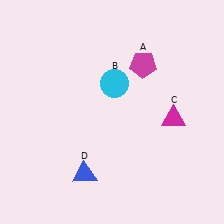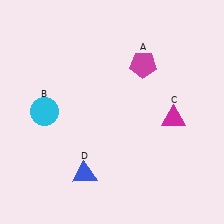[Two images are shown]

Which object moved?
The cyan circle (B) moved left.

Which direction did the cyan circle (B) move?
The cyan circle (B) moved left.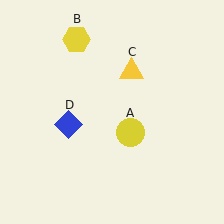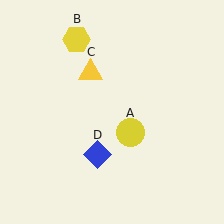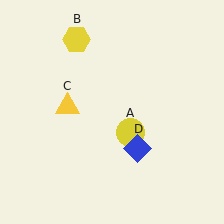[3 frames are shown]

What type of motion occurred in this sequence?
The yellow triangle (object C), blue diamond (object D) rotated counterclockwise around the center of the scene.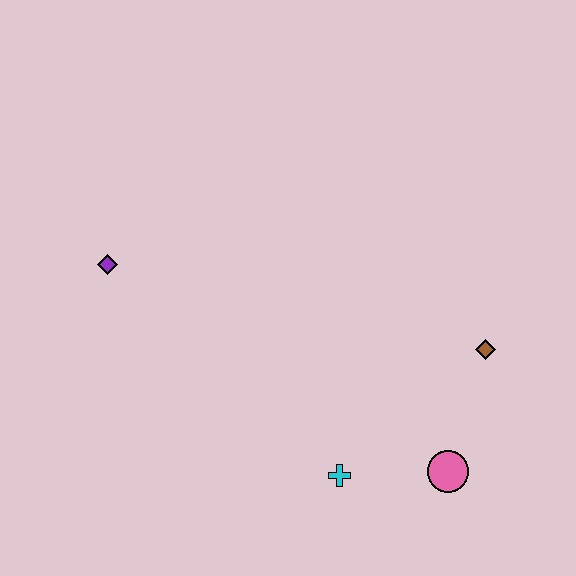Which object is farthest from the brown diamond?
The purple diamond is farthest from the brown diamond.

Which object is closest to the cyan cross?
The pink circle is closest to the cyan cross.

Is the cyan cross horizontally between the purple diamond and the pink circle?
Yes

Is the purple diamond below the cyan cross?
No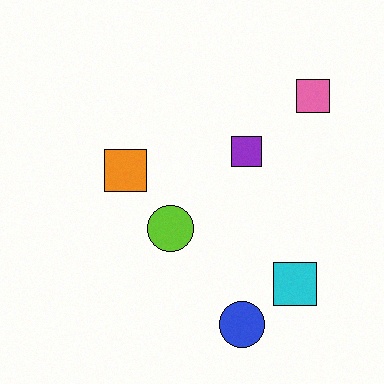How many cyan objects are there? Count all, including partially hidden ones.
There is 1 cyan object.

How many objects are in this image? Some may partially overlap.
There are 6 objects.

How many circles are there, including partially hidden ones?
There are 2 circles.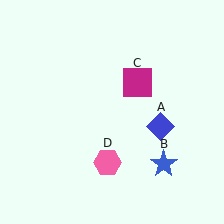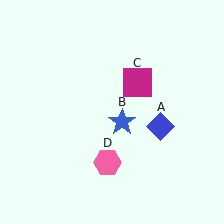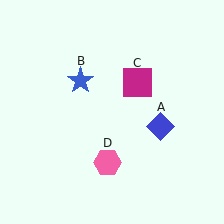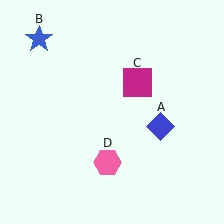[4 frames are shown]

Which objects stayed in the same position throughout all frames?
Blue diamond (object A) and magenta square (object C) and pink hexagon (object D) remained stationary.